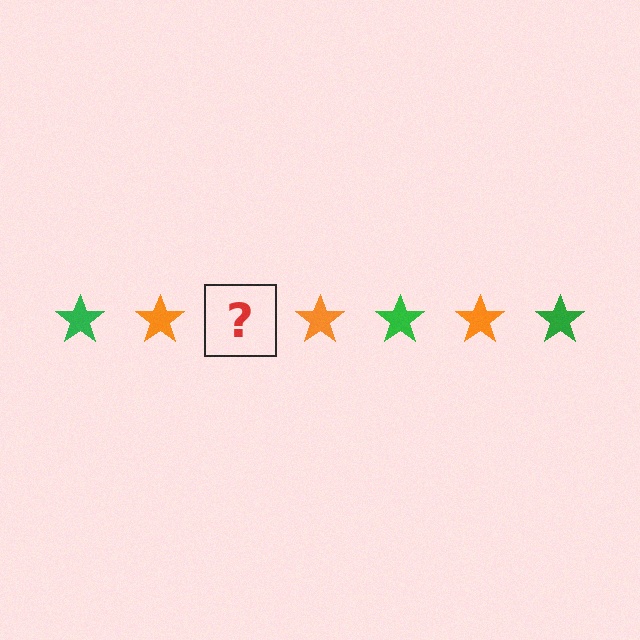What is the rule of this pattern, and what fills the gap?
The rule is that the pattern cycles through green, orange stars. The gap should be filled with a green star.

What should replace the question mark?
The question mark should be replaced with a green star.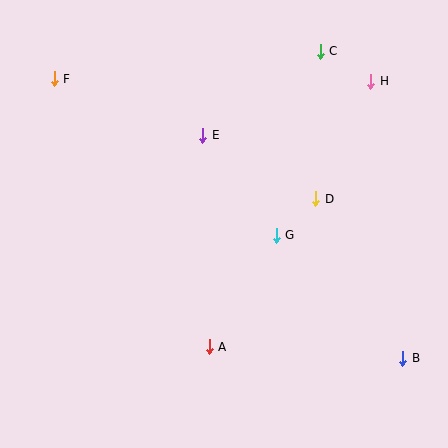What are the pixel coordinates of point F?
Point F is at (54, 79).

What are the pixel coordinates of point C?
Point C is at (320, 52).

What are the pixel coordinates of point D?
Point D is at (316, 199).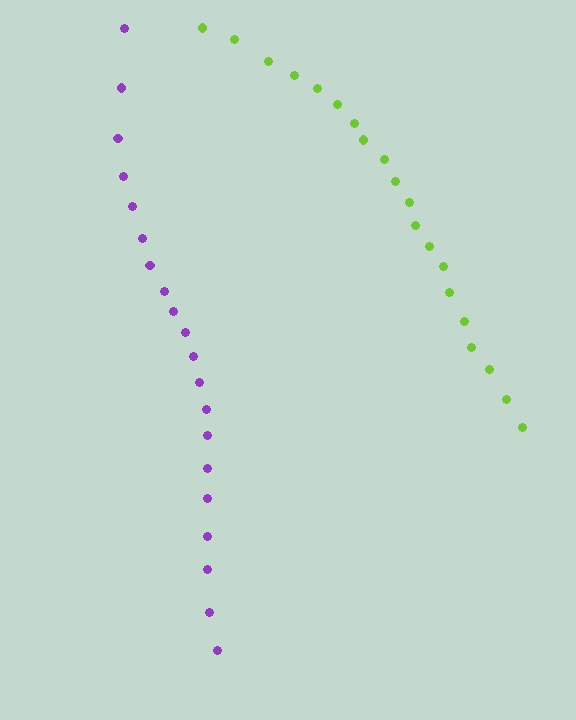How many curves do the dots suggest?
There are 2 distinct paths.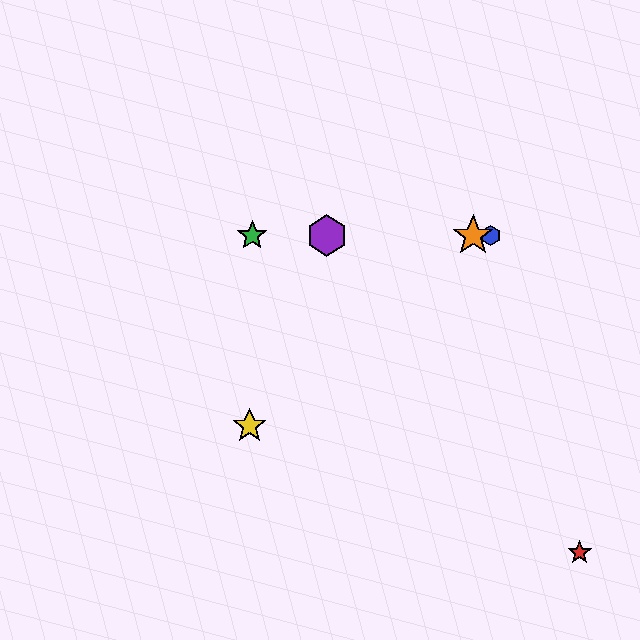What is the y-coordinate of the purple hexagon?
The purple hexagon is at y≈236.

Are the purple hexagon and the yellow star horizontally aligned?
No, the purple hexagon is at y≈236 and the yellow star is at y≈426.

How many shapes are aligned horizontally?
4 shapes (the blue hexagon, the green star, the purple hexagon, the orange star) are aligned horizontally.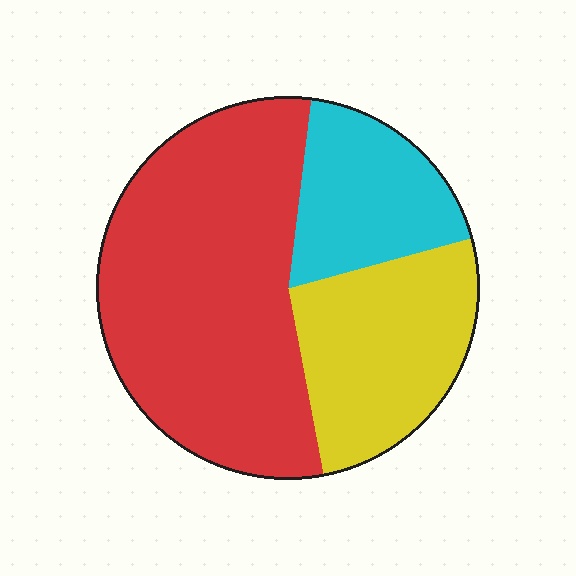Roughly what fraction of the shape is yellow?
Yellow takes up about one quarter (1/4) of the shape.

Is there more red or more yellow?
Red.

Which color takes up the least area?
Cyan, at roughly 20%.